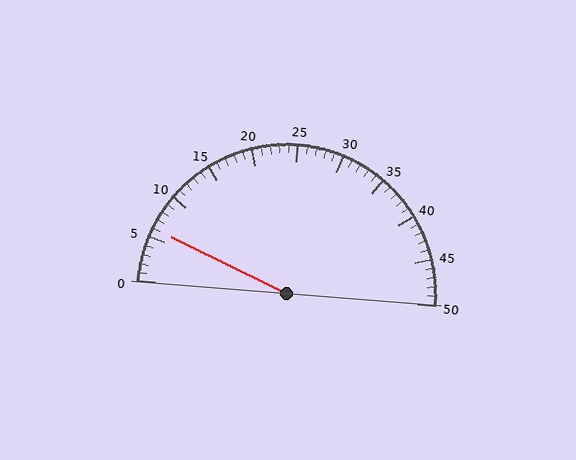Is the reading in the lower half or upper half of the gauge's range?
The reading is in the lower half of the range (0 to 50).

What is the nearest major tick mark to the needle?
The nearest major tick mark is 5.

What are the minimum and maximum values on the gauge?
The gauge ranges from 0 to 50.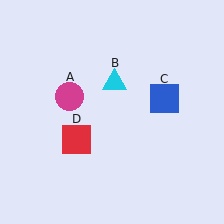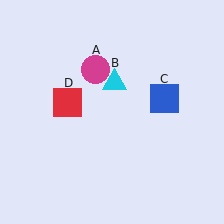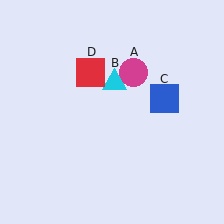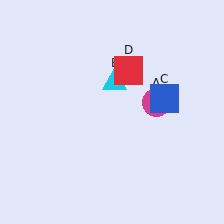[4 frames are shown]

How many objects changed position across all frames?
2 objects changed position: magenta circle (object A), red square (object D).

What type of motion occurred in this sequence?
The magenta circle (object A), red square (object D) rotated clockwise around the center of the scene.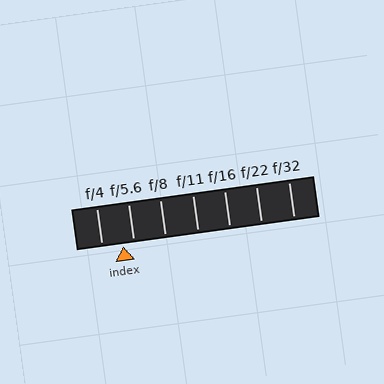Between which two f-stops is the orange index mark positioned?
The index mark is between f/4 and f/5.6.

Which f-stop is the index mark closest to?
The index mark is closest to f/5.6.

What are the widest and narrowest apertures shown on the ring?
The widest aperture shown is f/4 and the narrowest is f/32.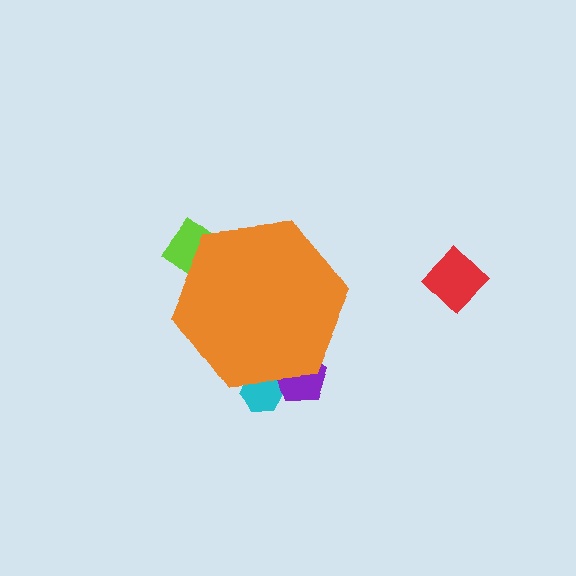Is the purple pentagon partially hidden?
Yes, the purple pentagon is partially hidden behind the orange hexagon.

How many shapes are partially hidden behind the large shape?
3 shapes are partially hidden.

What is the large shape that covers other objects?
An orange hexagon.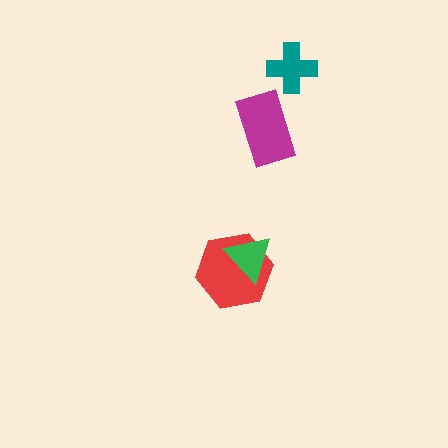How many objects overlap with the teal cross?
0 objects overlap with the teal cross.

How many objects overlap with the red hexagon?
1 object overlaps with the red hexagon.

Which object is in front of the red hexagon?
The green triangle is in front of the red hexagon.